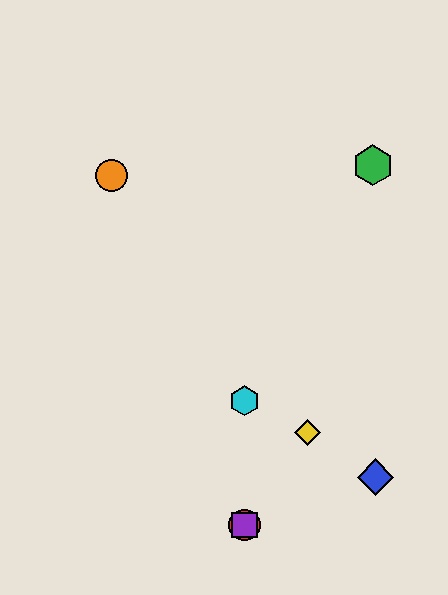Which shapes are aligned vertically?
The red circle, the purple square, the cyan hexagon are aligned vertically.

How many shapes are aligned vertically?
3 shapes (the red circle, the purple square, the cyan hexagon) are aligned vertically.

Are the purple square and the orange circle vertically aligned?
No, the purple square is at x≈244 and the orange circle is at x≈112.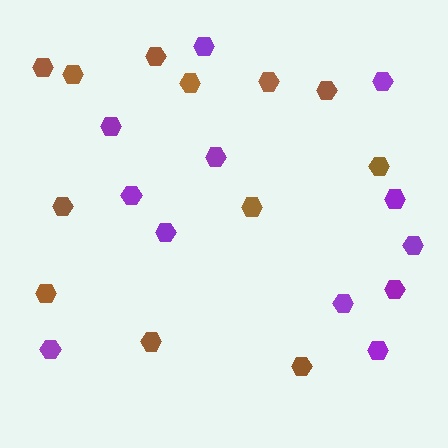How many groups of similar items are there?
There are 2 groups: one group of purple hexagons (12) and one group of brown hexagons (12).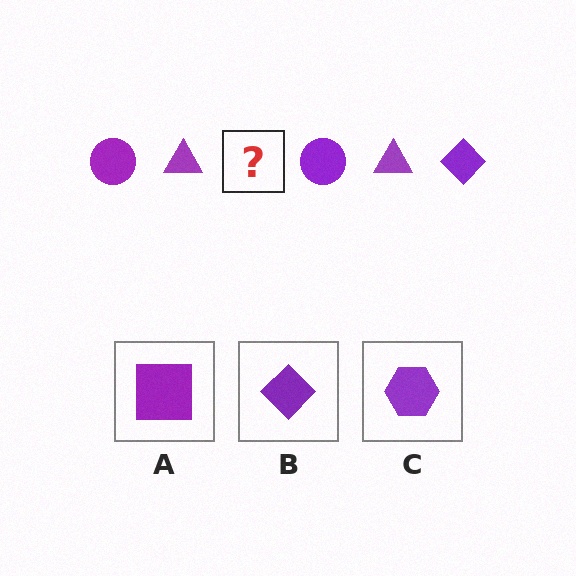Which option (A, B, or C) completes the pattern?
B.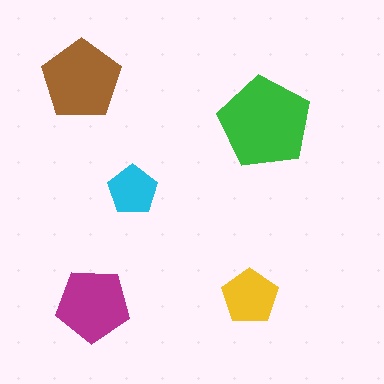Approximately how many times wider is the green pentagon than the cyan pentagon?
About 2 times wider.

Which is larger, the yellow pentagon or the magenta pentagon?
The magenta one.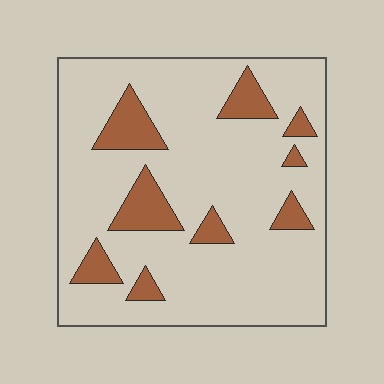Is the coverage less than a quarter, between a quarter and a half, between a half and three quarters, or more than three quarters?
Less than a quarter.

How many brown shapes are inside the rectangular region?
9.